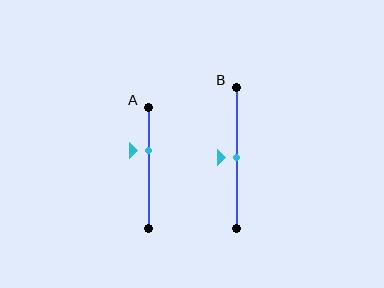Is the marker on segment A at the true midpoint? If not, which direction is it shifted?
No, the marker on segment A is shifted upward by about 14% of the segment length.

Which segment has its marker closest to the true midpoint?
Segment B has its marker closest to the true midpoint.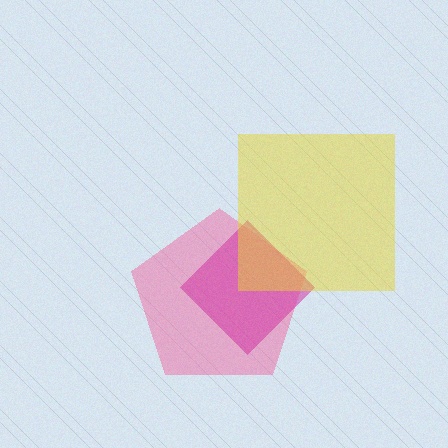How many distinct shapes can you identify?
There are 3 distinct shapes: a pink pentagon, a magenta diamond, a yellow square.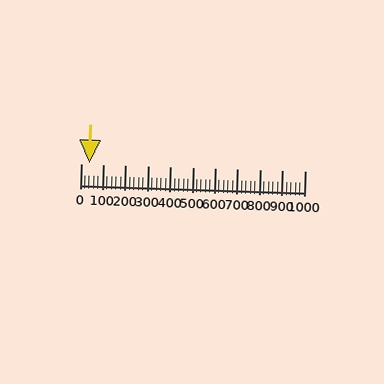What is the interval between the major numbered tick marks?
The major tick marks are spaced 100 units apart.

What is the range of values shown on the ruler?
The ruler shows values from 0 to 1000.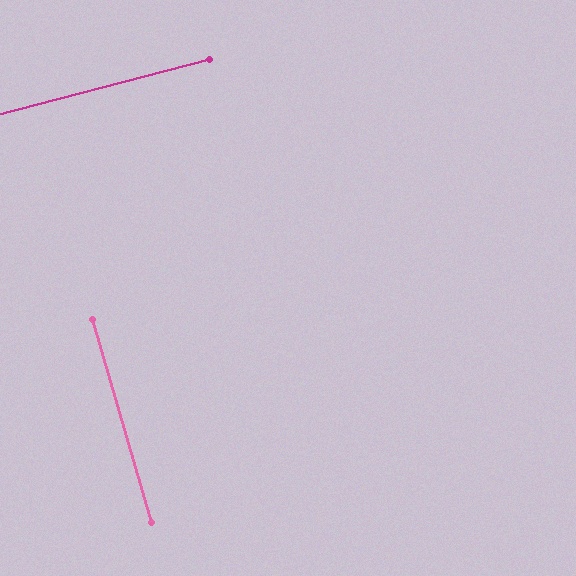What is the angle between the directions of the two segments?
Approximately 88 degrees.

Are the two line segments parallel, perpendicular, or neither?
Perpendicular — they meet at approximately 88°.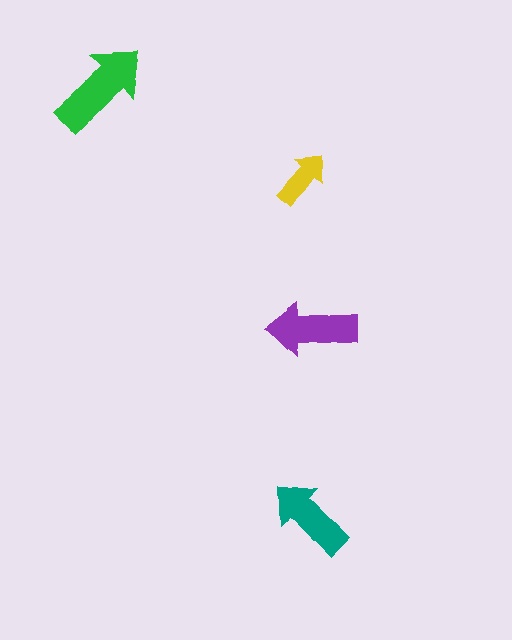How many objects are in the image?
There are 4 objects in the image.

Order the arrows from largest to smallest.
the green one, the purple one, the teal one, the yellow one.